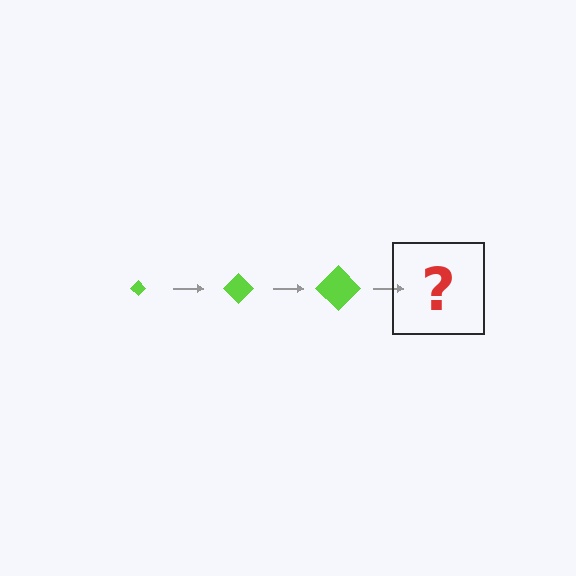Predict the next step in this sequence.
The next step is a lime diamond, larger than the previous one.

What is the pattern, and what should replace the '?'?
The pattern is that the diamond gets progressively larger each step. The '?' should be a lime diamond, larger than the previous one.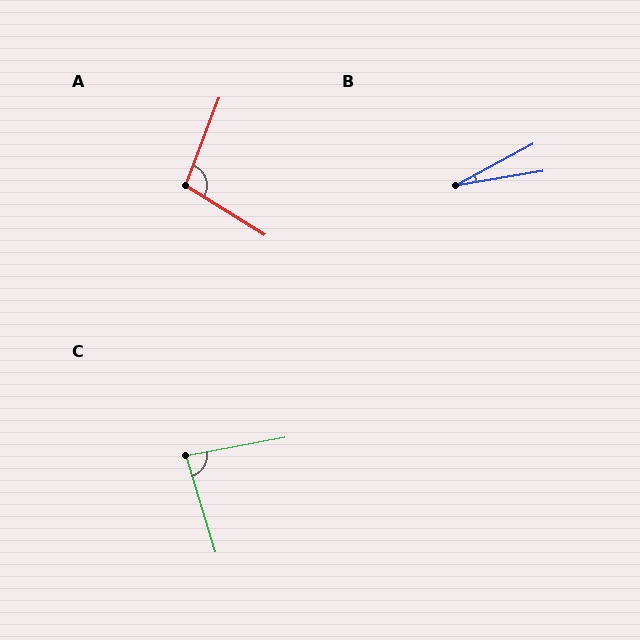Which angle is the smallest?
B, at approximately 19 degrees.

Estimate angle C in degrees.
Approximately 84 degrees.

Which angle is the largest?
A, at approximately 101 degrees.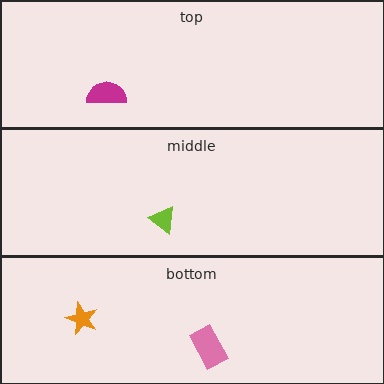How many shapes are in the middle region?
1.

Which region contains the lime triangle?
The middle region.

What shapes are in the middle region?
The lime triangle.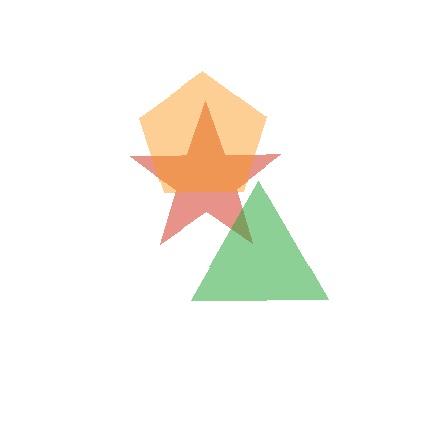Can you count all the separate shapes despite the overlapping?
Yes, there are 3 separate shapes.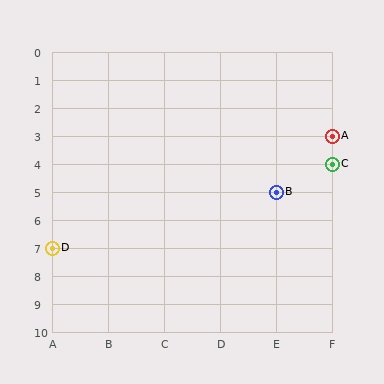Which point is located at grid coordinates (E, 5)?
Point B is at (E, 5).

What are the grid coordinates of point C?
Point C is at grid coordinates (F, 4).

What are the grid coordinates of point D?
Point D is at grid coordinates (A, 7).